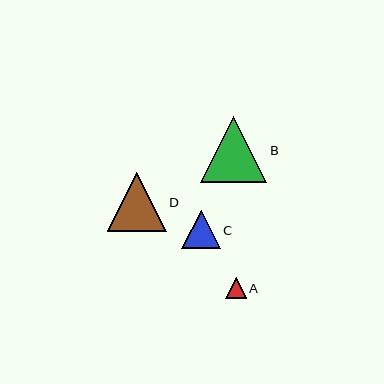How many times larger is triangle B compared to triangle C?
Triangle B is approximately 1.7 times the size of triangle C.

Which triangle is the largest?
Triangle B is the largest with a size of approximately 66 pixels.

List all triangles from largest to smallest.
From largest to smallest: B, D, C, A.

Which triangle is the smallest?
Triangle A is the smallest with a size of approximately 21 pixels.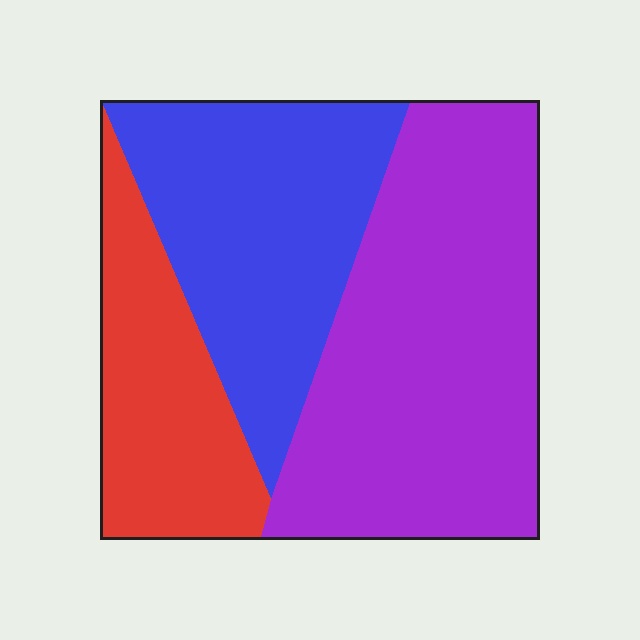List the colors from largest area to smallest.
From largest to smallest: purple, blue, red.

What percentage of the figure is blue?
Blue covers roughly 30% of the figure.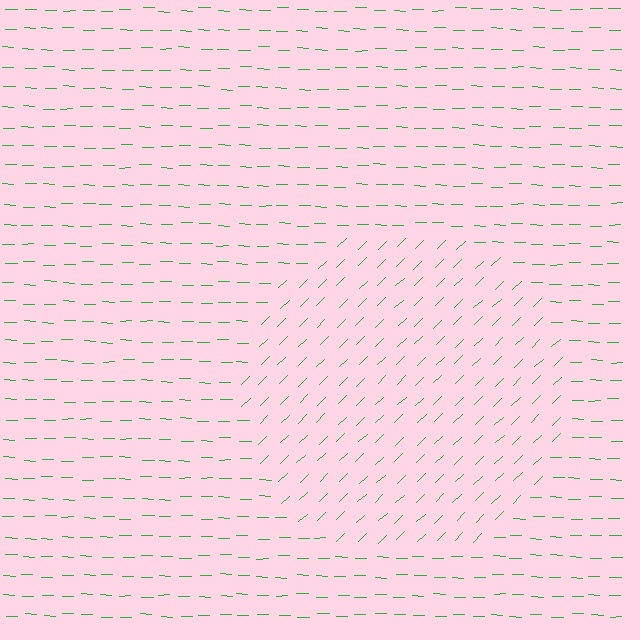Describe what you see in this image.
The image is filled with small green line segments. A circle region in the image has lines oriented differently from the surrounding lines, creating a visible texture boundary.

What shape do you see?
I see a circle.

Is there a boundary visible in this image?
Yes, there is a texture boundary formed by a change in line orientation.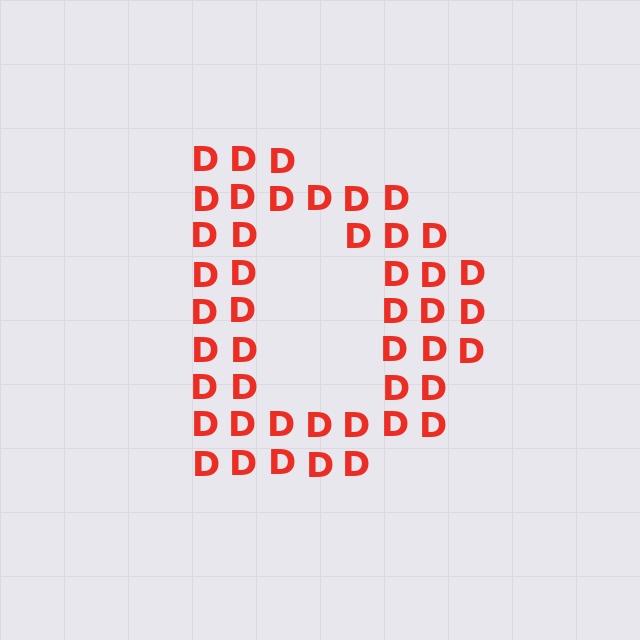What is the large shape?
The large shape is the letter D.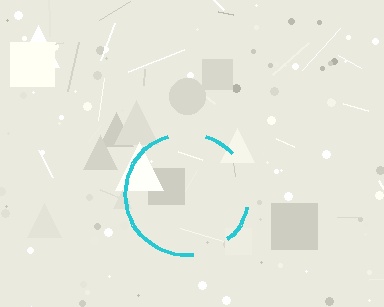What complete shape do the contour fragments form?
The contour fragments form a circle.